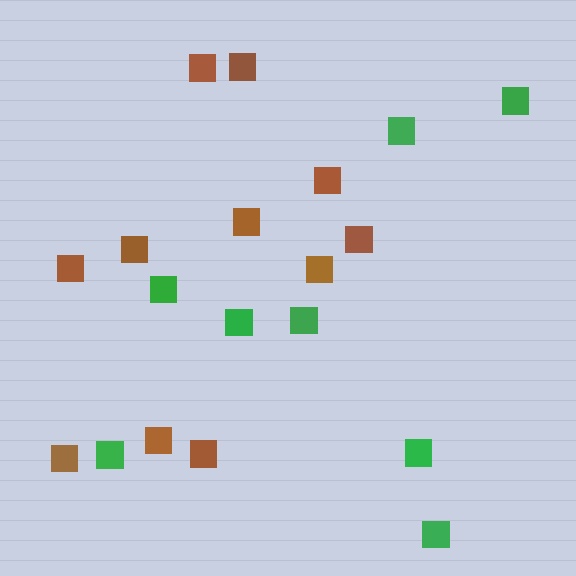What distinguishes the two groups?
There are 2 groups: one group of green squares (8) and one group of brown squares (11).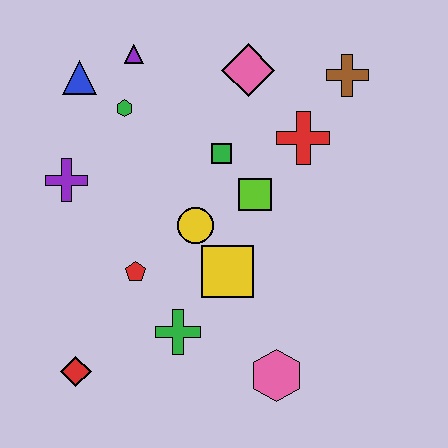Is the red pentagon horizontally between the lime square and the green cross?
No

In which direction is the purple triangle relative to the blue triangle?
The purple triangle is to the right of the blue triangle.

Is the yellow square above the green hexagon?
No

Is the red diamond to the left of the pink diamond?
Yes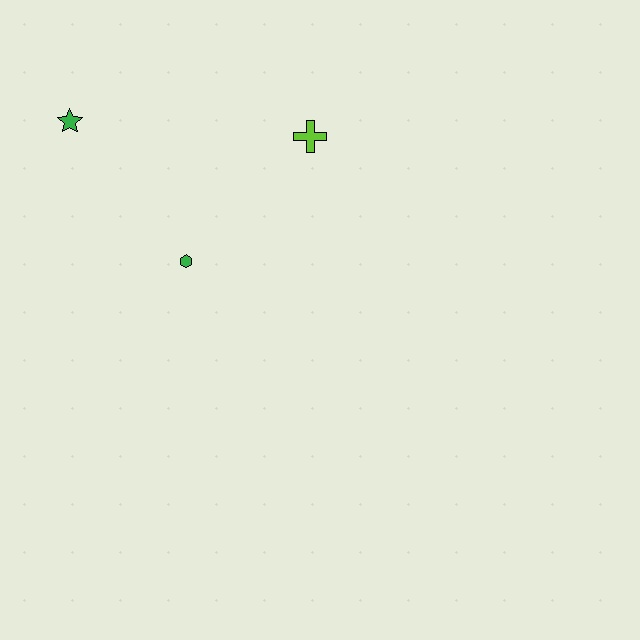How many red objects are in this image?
There are no red objects.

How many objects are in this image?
There are 3 objects.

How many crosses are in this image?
There is 1 cross.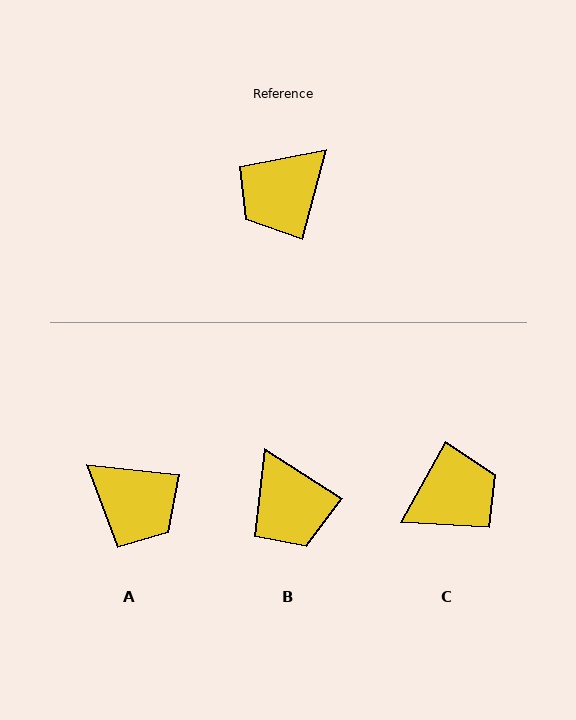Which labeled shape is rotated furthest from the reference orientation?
C, about 166 degrees away.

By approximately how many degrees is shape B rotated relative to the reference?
Approximately 72 degrees counter-clockwise.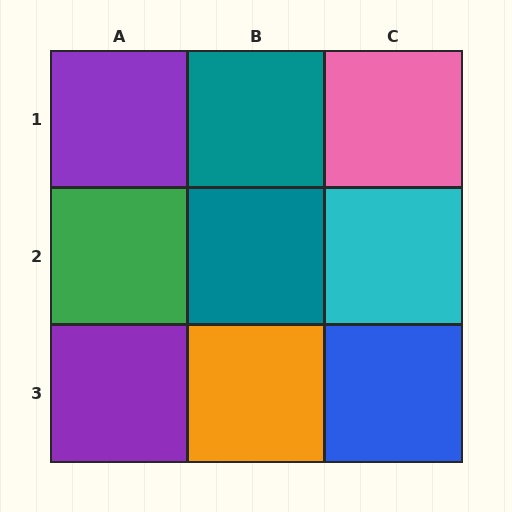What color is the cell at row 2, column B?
Teal.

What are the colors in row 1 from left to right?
Purple, teal, pink.